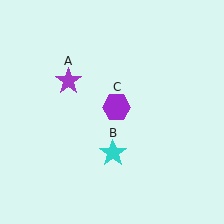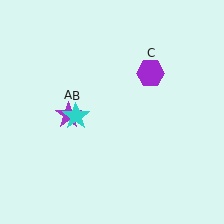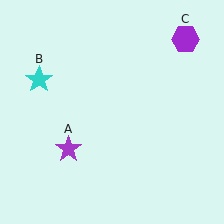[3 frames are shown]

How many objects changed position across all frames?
3 objects changed position: purple star (object A), cyan star (object B), purple hexagon (object C).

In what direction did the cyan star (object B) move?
The cyan star (object B) moved up and to the left.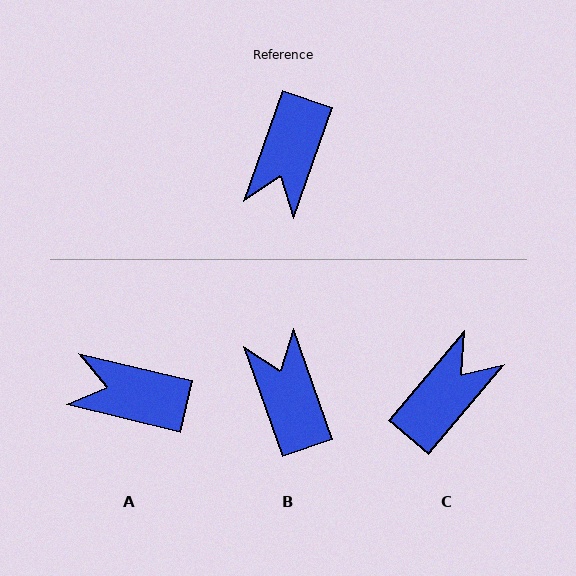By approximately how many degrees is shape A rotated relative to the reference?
Approximately 84 degrees clockwise.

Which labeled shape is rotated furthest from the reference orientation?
C, about 159 degrees away.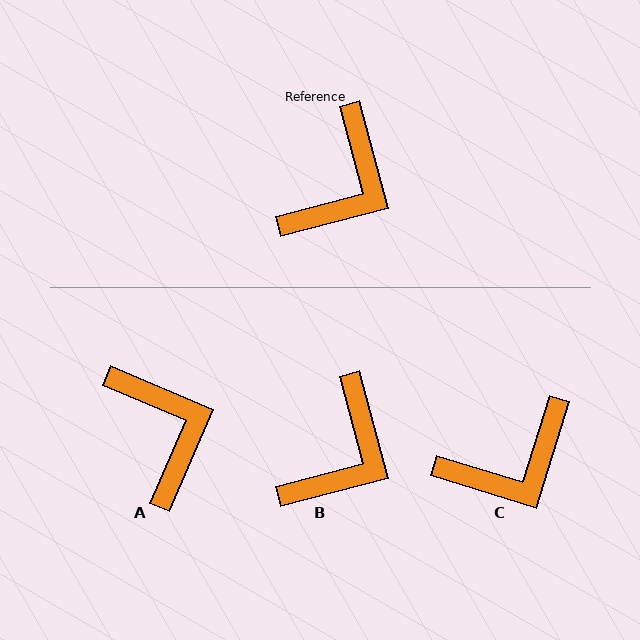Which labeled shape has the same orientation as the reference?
B.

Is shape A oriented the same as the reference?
No, it is off by about 52 degrees.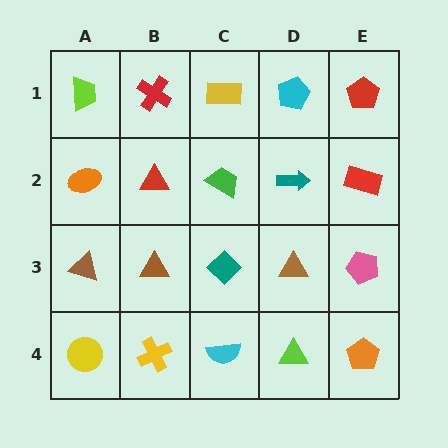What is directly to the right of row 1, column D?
A red pentagon.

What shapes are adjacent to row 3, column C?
A green trapezoid (row 2, column C), a cyan semicircle (row 4, column C), a brown triangle (row 3, column B), a brown triangle (row 3, column D).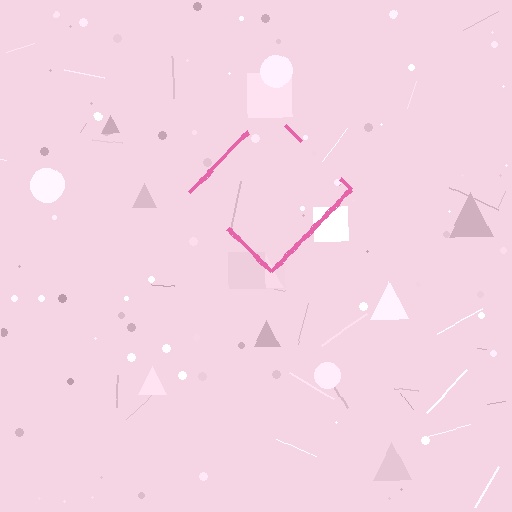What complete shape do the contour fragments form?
The contour fragments form a diamond.